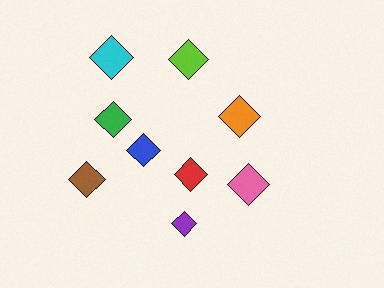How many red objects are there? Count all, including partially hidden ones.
There is 1 red object.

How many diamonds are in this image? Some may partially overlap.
There are 9 diamonds.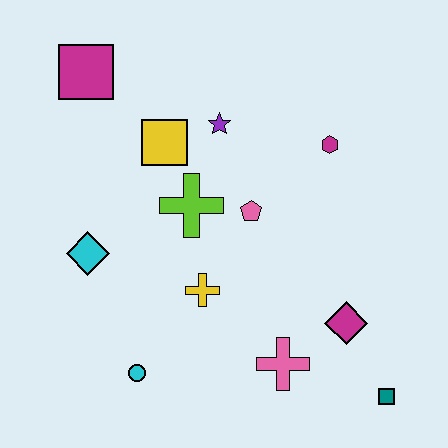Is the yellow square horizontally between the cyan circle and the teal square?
Yes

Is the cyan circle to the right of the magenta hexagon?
No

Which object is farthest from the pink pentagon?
The teal square is farthest from the pink pentagon.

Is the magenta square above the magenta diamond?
Yes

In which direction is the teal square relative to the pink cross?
The teal square is to the right of the pink cross.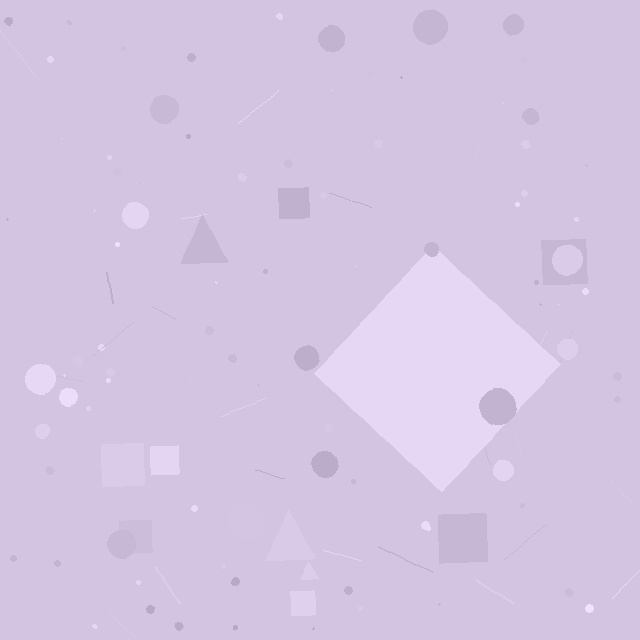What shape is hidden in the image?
A diamond is hidden in the image.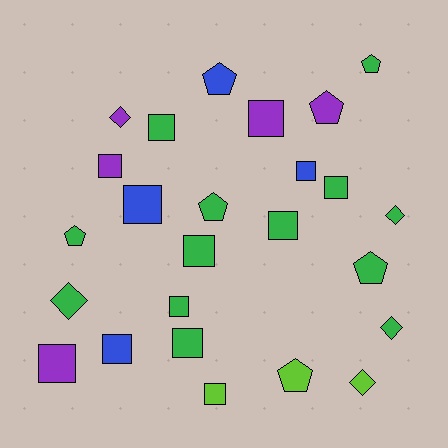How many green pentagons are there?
There are 4 green pentagons.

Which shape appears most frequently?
Square, with 13 objects.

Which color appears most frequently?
Green, with 13 objects.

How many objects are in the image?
There are 25 objects.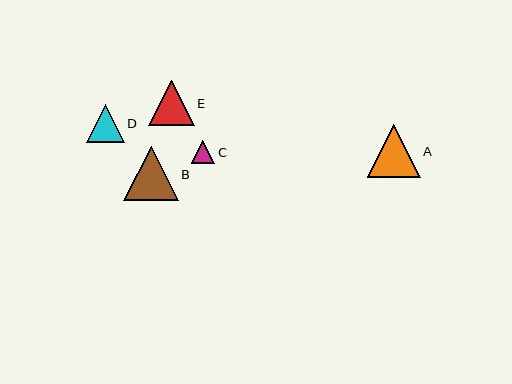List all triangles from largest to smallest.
From largest to smallest: B, A, E, D, C.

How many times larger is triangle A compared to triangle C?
Triangle A is approximately 2.2 times the size of triangle C.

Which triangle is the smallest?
Triangle C is the smallest with a size of approximately 24 pixels.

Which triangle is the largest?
Triangle B is the largest with a size of approximately 54 pixels.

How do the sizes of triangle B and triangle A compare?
Triangle B and triangle A are approximately the same size.